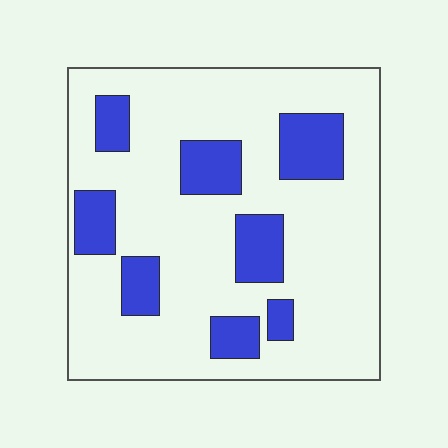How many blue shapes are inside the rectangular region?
8.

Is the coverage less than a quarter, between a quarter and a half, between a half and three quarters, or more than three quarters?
Less than a quarter.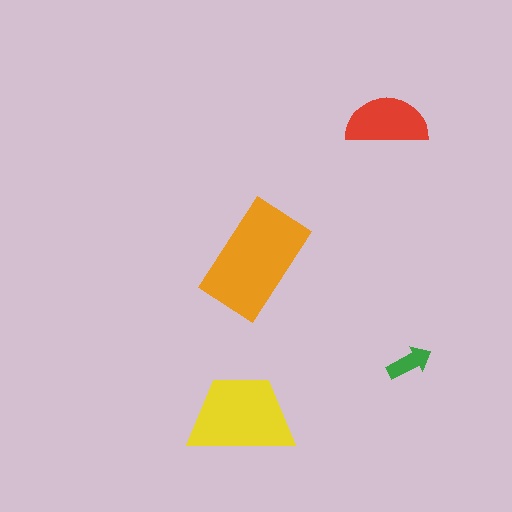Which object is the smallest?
The green arrow.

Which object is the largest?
The orange rectangle.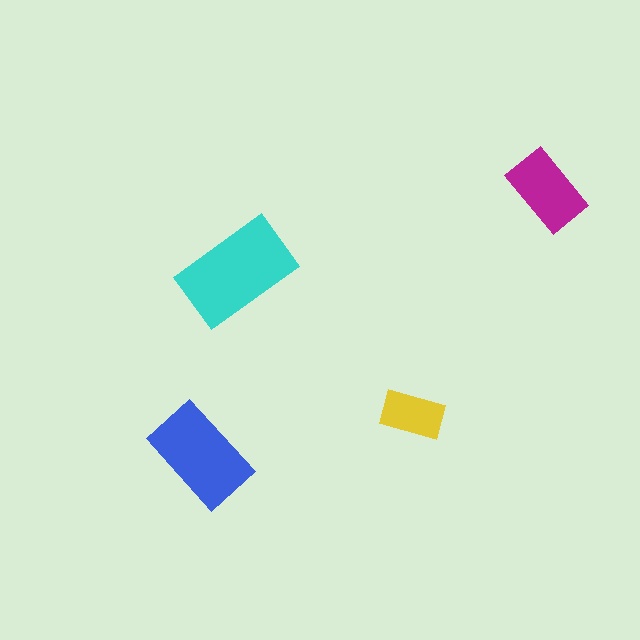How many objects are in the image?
There are 4 objects in the image.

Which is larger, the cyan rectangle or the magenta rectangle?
The cyan one.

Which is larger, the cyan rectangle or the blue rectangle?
The cyan one.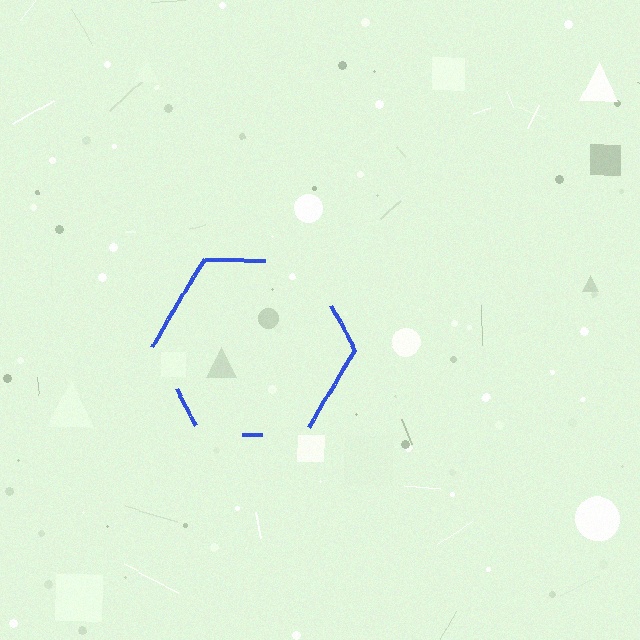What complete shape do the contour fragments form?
The contour fragments form a hexagon.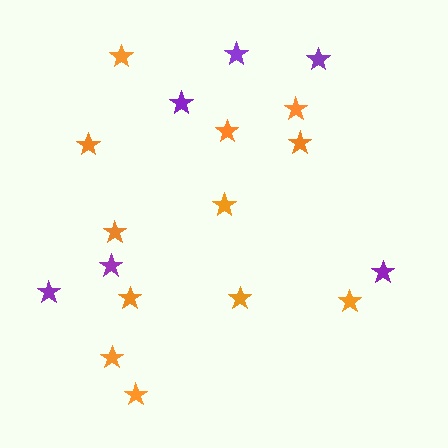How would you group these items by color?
There are 2 groups: one group of orange stars (12) and one group of purple stars (6).